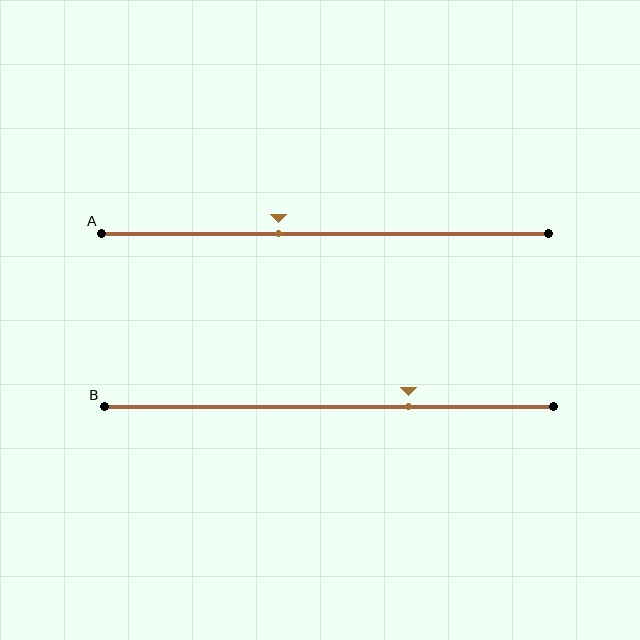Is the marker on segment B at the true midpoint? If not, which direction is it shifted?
No, the marker on segment B is shifted to the right by about 18% of the segment length.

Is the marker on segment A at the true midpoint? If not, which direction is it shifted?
No, the marker on segment A is shifted to the left by about 10% of the segment length.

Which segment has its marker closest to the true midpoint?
Segment A has its marker closest to the true midpoint.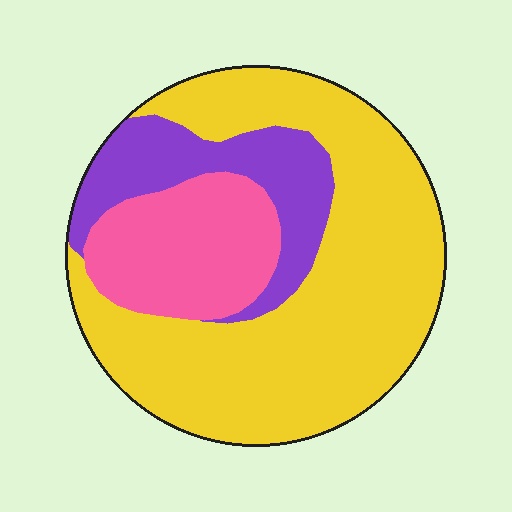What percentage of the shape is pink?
Pink covers 20% of the shape.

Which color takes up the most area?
Yellow, at roughly 60%.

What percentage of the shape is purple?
Purple covers 18% of the shape.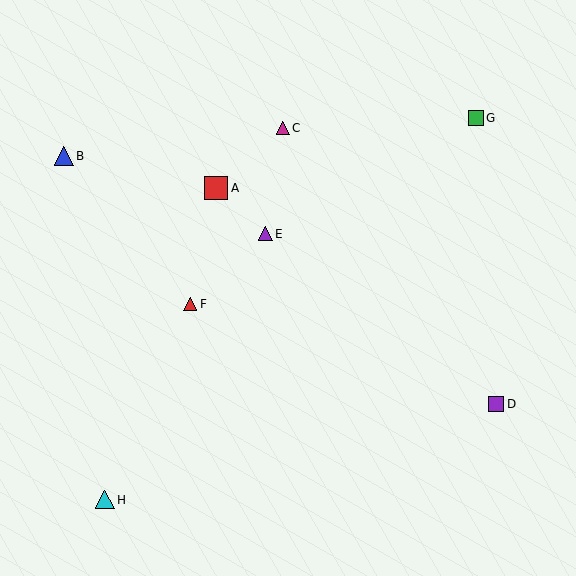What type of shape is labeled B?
Shape B is a blue triangle.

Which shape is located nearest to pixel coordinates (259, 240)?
The purple triangle (labeled E) at (265, 234) is nearest to that location.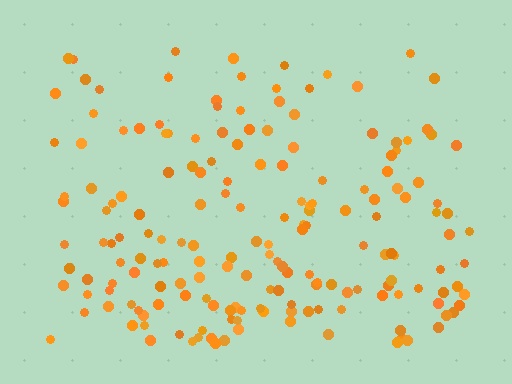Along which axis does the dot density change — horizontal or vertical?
Vertical.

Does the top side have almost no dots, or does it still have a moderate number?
Still a moderate number, just noticeably fewer than the bottom.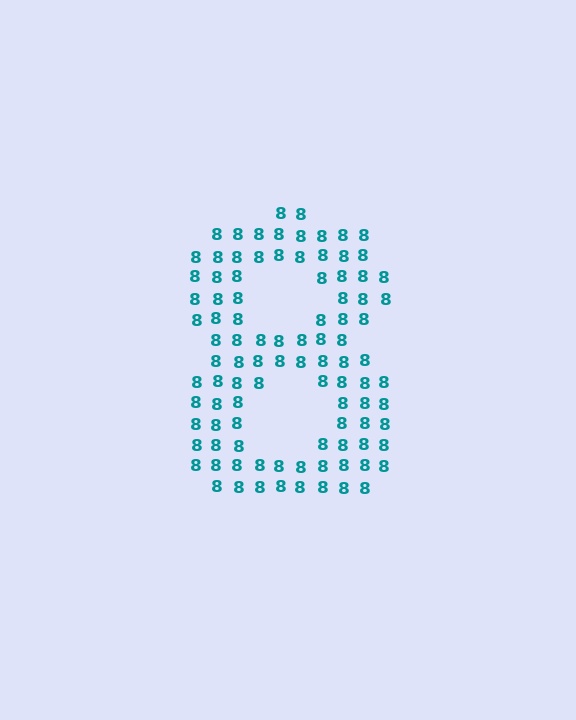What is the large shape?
The large shape is the digit 8.